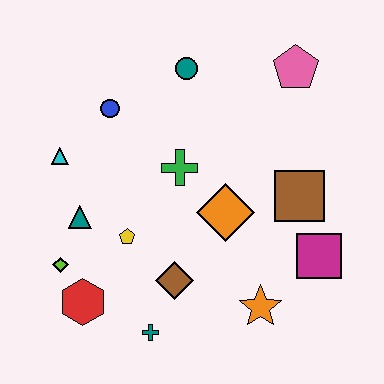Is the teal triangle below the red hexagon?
No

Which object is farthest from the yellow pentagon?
The pink pentagon is farthest from the yellow pentagon.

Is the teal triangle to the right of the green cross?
No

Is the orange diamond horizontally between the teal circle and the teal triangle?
No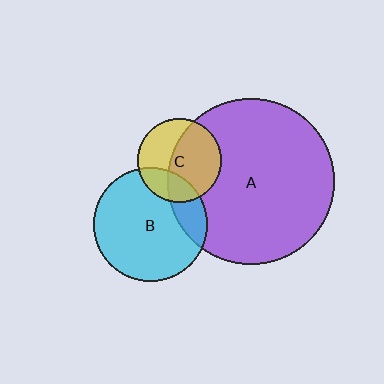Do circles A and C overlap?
Yes.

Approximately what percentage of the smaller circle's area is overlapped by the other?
Approximately 55%.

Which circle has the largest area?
Circle A (purple).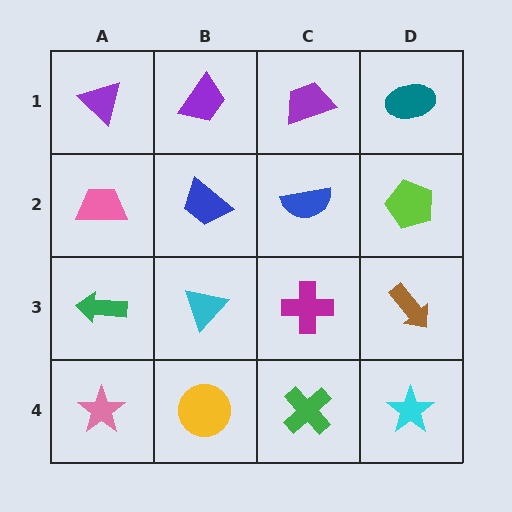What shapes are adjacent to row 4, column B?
A cyan triangle (row 3, column B), a pink star (row 4, column A), a green cross (row 4, column C).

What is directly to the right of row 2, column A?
A blue trapezoid.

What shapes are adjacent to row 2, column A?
A purple triangle (row 1, column A), a green arrow (row 3, column A), a blue trapezoid (row 2, column B).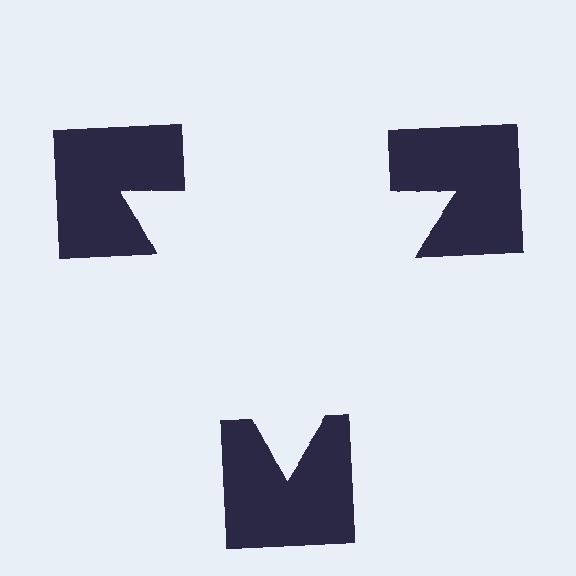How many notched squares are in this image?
There are 3 — one at each vertex of the illusory triangle.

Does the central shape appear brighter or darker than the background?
It typically appears slightly brighter than the background, even though no actual brightness change is drawn.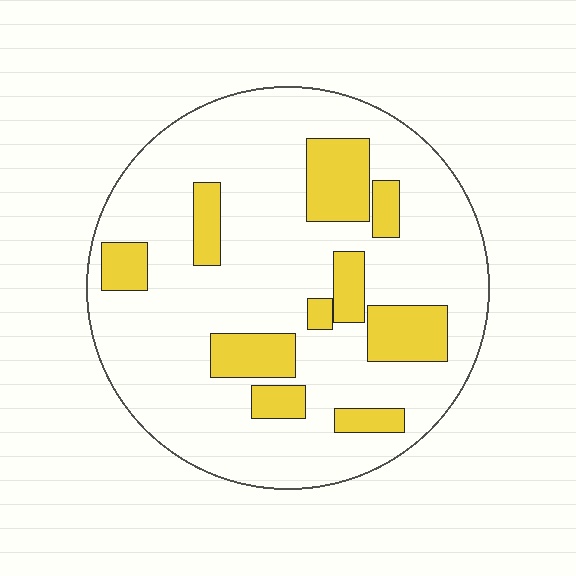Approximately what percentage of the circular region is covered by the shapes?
Approximately 20%.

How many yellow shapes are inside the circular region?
10.